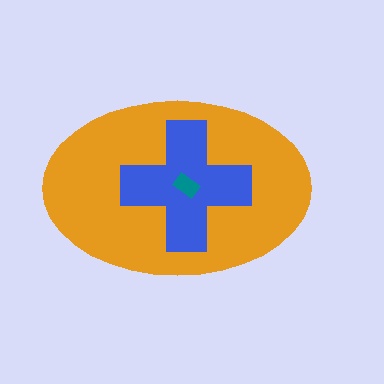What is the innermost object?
The teal rectangle.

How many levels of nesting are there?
3.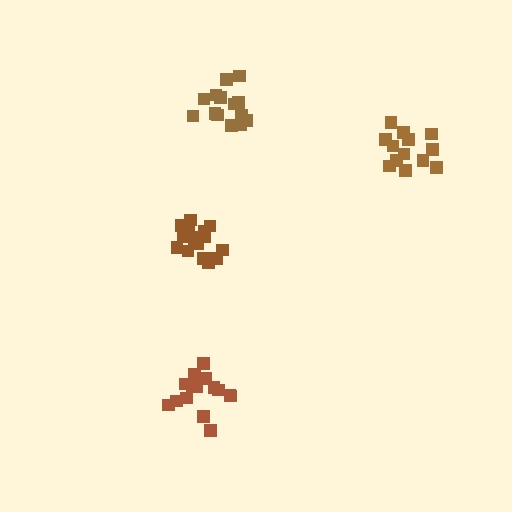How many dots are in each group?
Group 1: 15 dots, Group 2: 13 dots, Group 3: 17 dots, Group 4: 14 dots (59 total).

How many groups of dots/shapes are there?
There are 4 groups.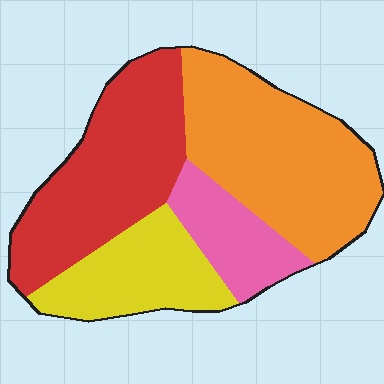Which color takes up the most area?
Orange, at roughly 35%.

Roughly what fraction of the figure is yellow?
Yellow takes up about one fifth (1/5) of the figure.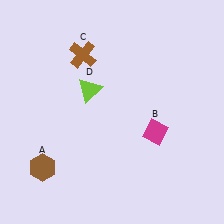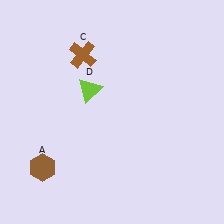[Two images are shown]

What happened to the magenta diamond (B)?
The magenta diamond (B) was removed in Image 2. It was in the bottom-right area of Image 1.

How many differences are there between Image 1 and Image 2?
There is 1 difference between the two images.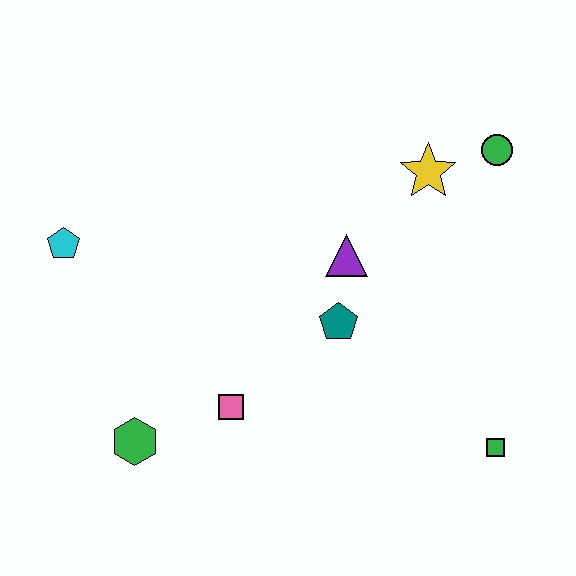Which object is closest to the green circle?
The yellow star is closest to the green circle.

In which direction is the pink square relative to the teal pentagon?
The pink square is to the left of the teal pentagon.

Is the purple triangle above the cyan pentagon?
No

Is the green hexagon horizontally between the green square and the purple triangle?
No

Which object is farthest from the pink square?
The green circle is farthest from the pink square.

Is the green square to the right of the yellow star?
Yes